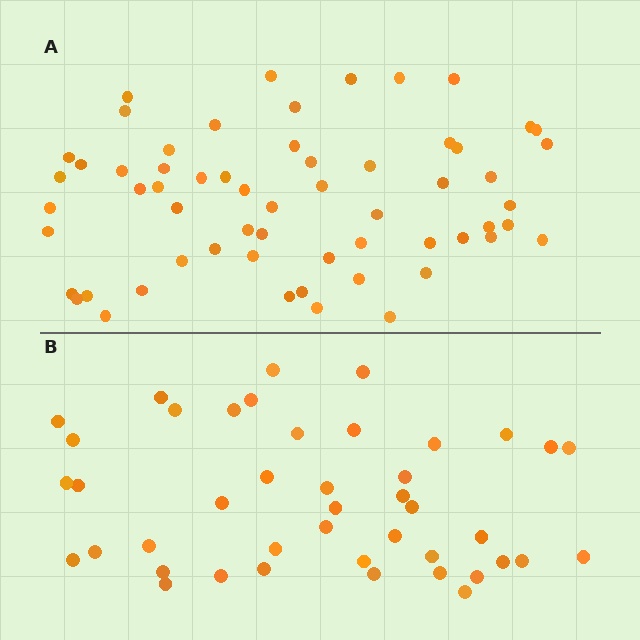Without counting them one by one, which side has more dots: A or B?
Region A (the top region) has more dots.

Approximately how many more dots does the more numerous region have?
Region A has approximately 15 more dots than region B.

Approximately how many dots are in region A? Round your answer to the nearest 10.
About 60 dots.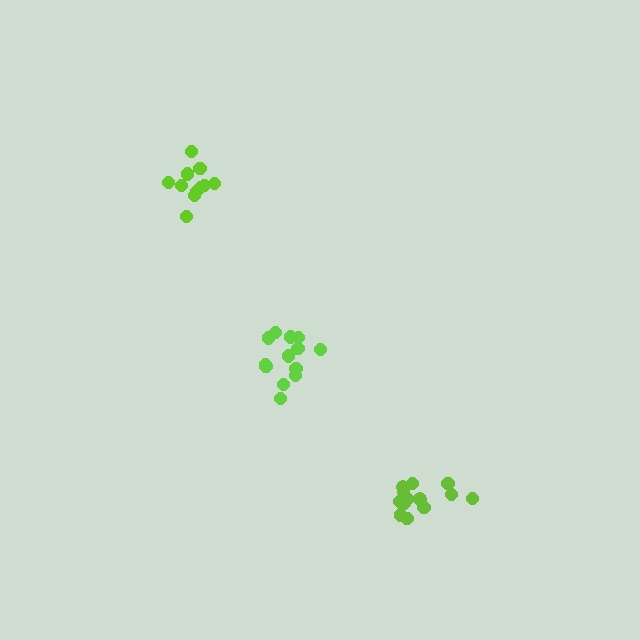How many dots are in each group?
Group 1: 11 dots, Group 2: 13 dots, Group 3: 13 dots (37 total).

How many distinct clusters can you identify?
There are 3 distinct clusters.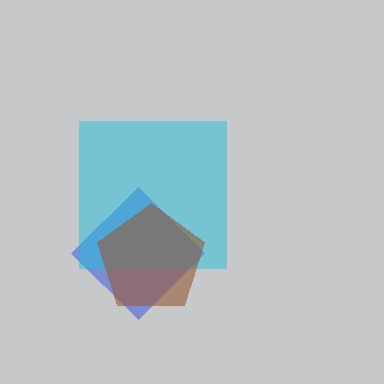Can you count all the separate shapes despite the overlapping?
Yes, there are 3 separate shapes.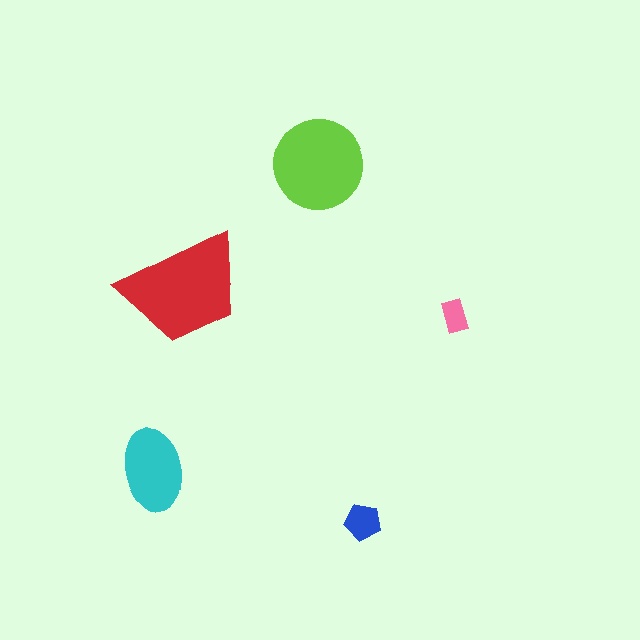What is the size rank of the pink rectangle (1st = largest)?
5th.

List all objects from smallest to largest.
The pink rectangle, the blue pentagon, the cyan ellipse, the lime circle, the red trapezoid.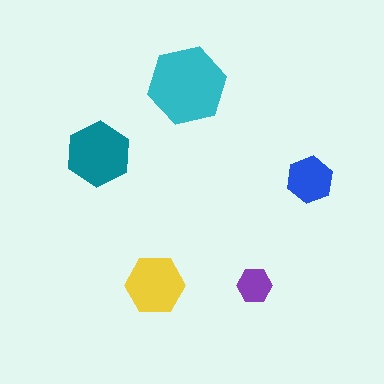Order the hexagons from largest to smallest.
the cyan one, the teal one, the yellow one, the blue one, the purple one.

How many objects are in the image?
There are 5 objects in the image.